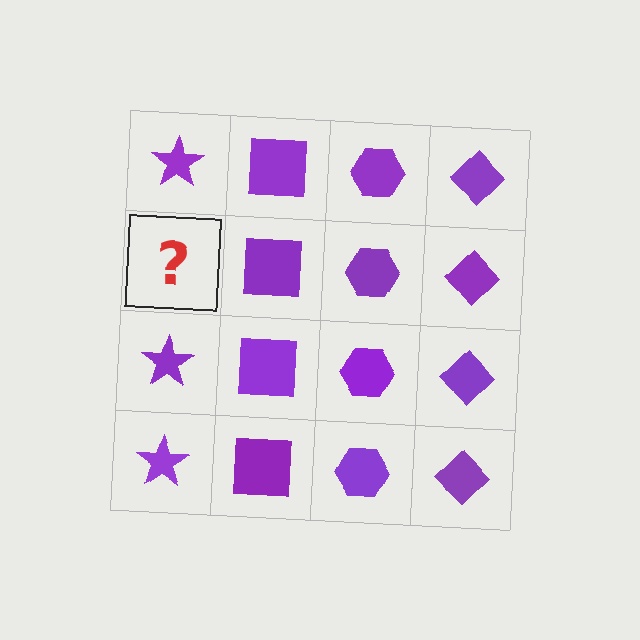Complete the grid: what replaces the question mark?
The question mark should be replaced with a purple star.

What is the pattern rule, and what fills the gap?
The rule is that each column has a consistent shape. The gap should be filled with a purple star.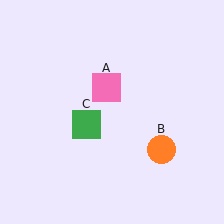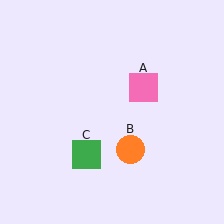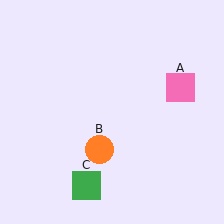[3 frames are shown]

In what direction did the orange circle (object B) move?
The orange circle (object B) moved left.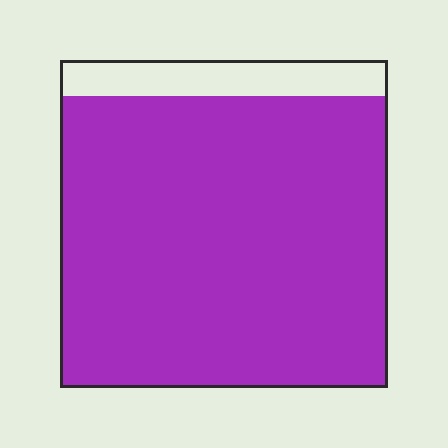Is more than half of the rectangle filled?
Yes.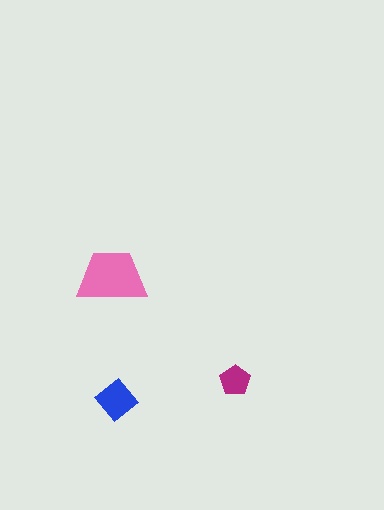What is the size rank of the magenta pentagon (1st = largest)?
3rd.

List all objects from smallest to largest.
The magenta pentagon, the blue diamond, the pink trapezoid.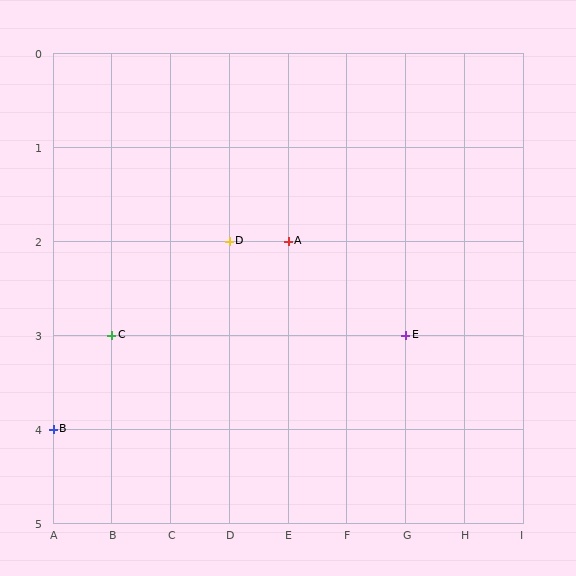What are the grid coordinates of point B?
Point B is at grid coordinates (A, 4).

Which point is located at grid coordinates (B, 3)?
Point C is at (B, 3).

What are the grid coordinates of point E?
Point E is at grid coordinates (G, 3).